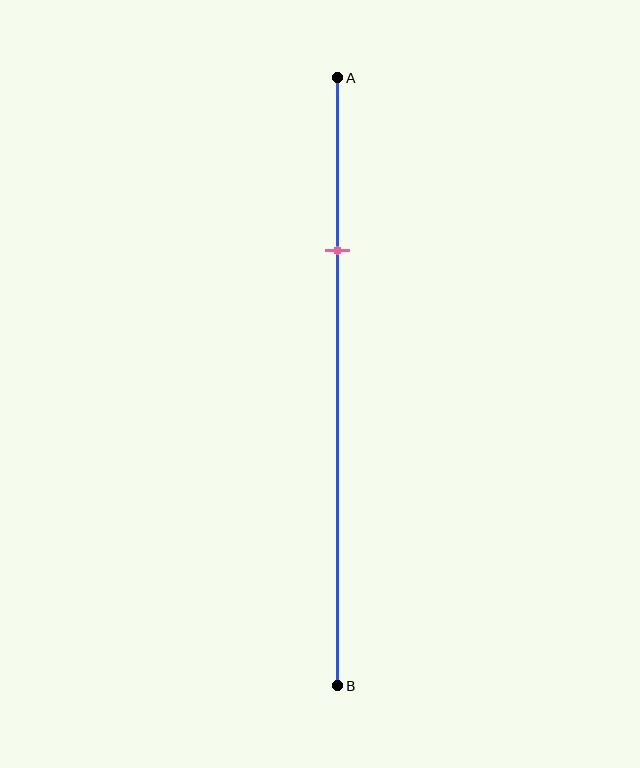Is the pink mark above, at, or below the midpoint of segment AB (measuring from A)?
The pink mark is above the midpoint of segment AB.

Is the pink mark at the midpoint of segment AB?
No, the mark is at about 30% from A, not at the 50% midpoint.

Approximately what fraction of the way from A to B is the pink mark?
The pink mark is approximately 30% of the way from A to B.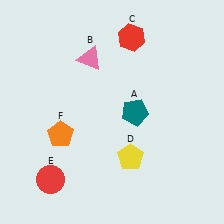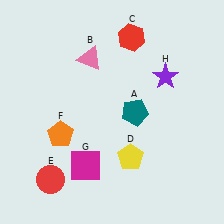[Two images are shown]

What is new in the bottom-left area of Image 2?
A magenta square (G) was added in the bottom-left area of Image 2.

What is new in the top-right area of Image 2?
A purple star (H) was added in the top-right area of Image 2.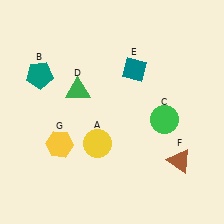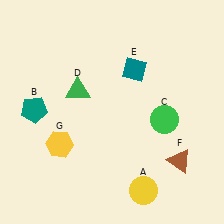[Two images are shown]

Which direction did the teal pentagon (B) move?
The teal pentagon (B) moved down.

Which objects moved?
The objects that moved are: the yellow circle (A), the teal pentagon (B).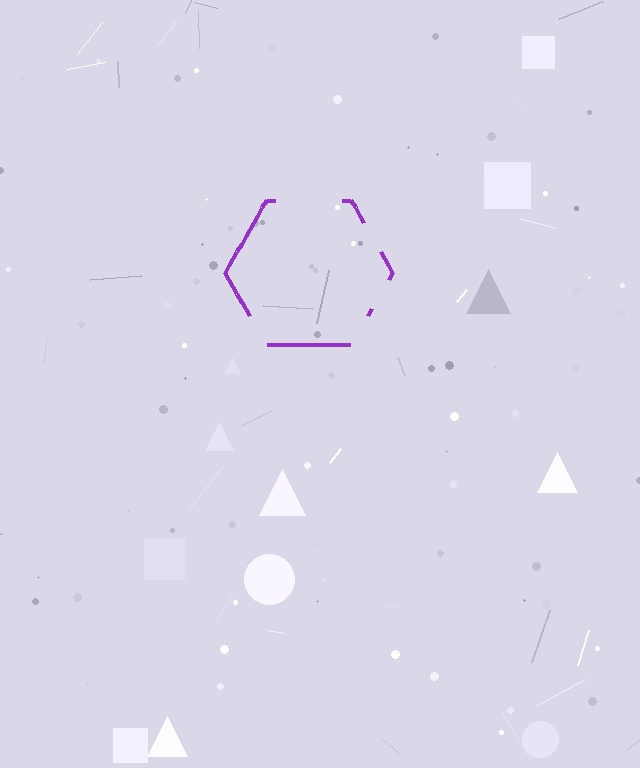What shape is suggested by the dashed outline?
The dashed outline suggests a hexagon.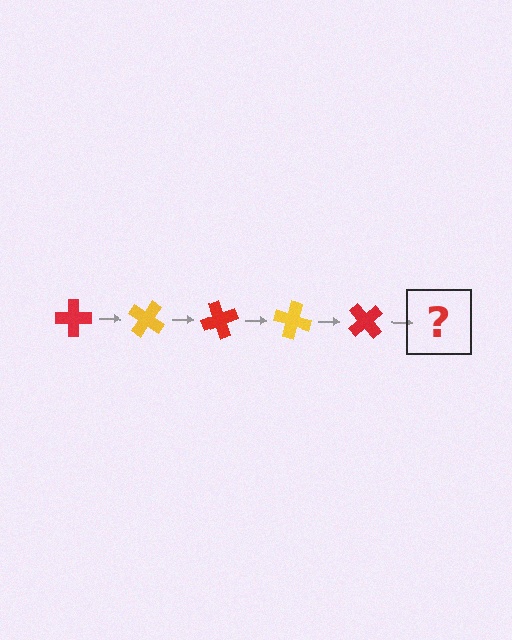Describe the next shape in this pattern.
It should be a yellow cross, rotated 175 degrees from the start.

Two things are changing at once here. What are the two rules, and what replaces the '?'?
The two rules are that it rotates 35 degrees each step and the color cycles through red and yellow. The '?' should be a yellow cross, rotated 175 degrees from the start.